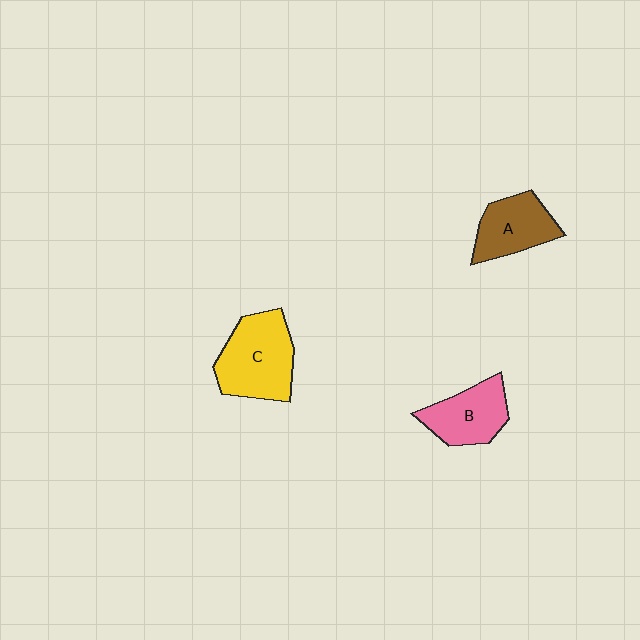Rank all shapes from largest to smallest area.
From largest to smallest: C (yellow), B (pink), A (brown).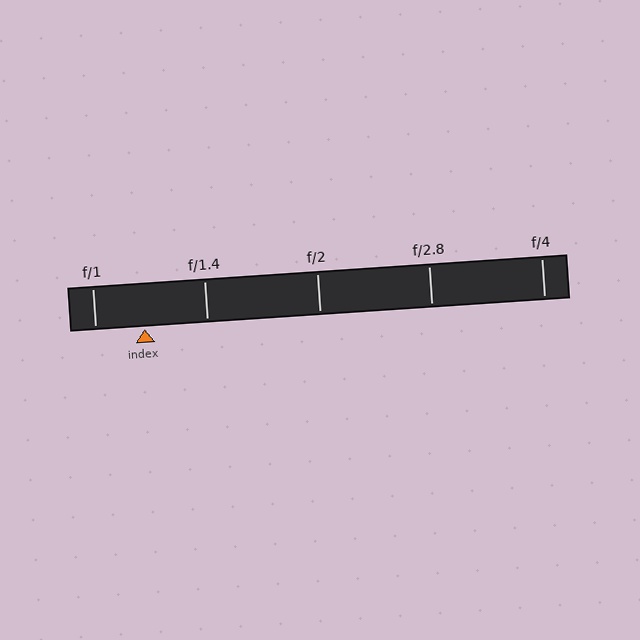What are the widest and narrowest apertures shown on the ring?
The widest aperture shown is f/1 and the narrowest is f/4.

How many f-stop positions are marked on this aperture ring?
There are 5 f-stop positions marked.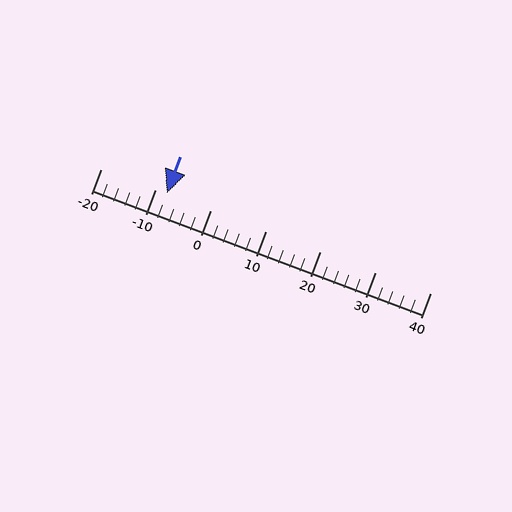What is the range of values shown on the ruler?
The ruler shows values from -20 to 40.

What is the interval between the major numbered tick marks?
The major tick marks are spaced 10 units apart.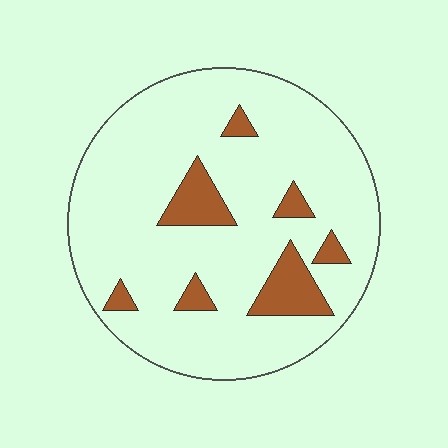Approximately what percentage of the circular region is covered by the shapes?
Approximately 15%.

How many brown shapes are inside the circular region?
7.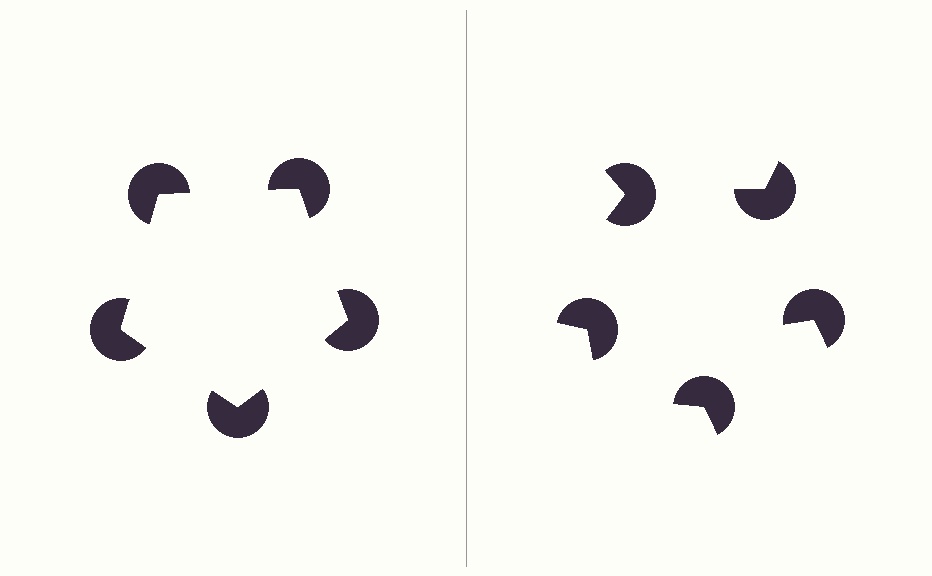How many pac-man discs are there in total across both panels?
10 — 5 on each side.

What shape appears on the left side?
An illusory pentagon.